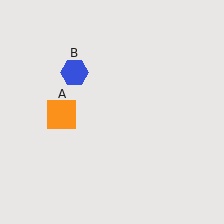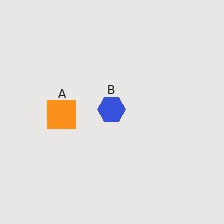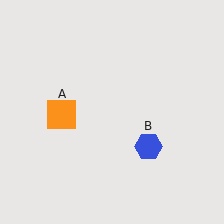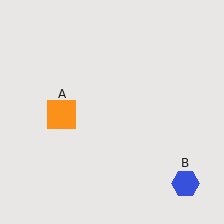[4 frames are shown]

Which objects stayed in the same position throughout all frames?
Orange square (object A) remained stationary.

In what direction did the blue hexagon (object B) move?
The blue hexagon (object B) moved down and to the right.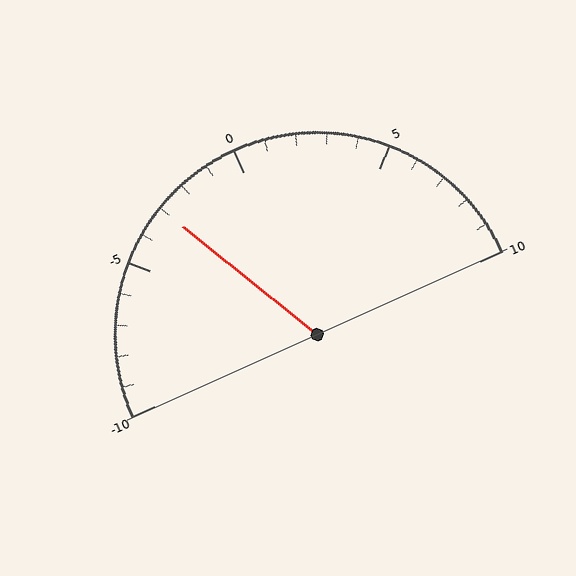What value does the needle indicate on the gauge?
The needle indicates approximately -3.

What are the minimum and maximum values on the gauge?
The gauge ranges from -10 to 10.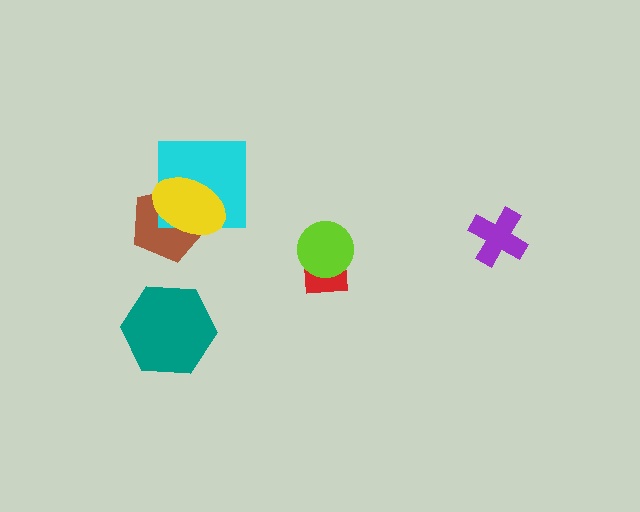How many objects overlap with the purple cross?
0 objects overlap with the purple cross.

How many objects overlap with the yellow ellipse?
2 objects overlap with the yellow ellipse.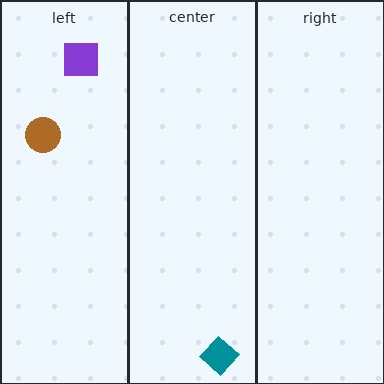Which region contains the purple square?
The left region.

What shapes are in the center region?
The teal diamond.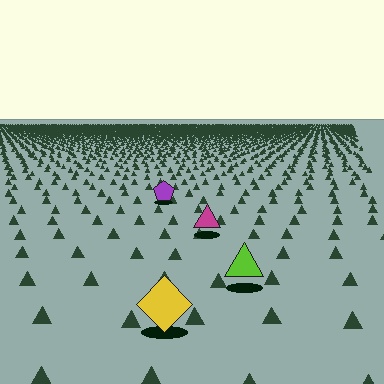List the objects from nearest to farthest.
From nearest to farthest: the yellow diamond, the lime triangle, the magenta triangle, the purple pentagon.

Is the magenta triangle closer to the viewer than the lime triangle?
No. The lime triangle is closer — you can tell from the texture gradient: the ground texture is coarser near it.